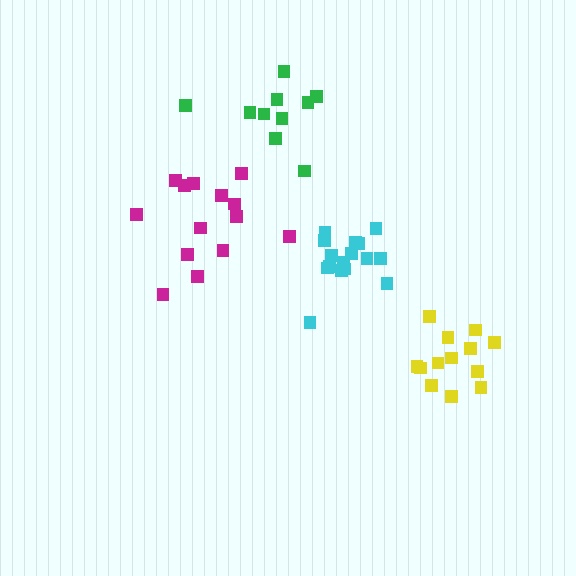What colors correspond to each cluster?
The clusters are colored: cyan, yellow, magenta, green.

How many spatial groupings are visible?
There are 4 spatial groupings.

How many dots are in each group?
Group 1: 16 dots, Group 2: 13 dots, Group 3: 14 dots, Group 4: 10 dots (53 total).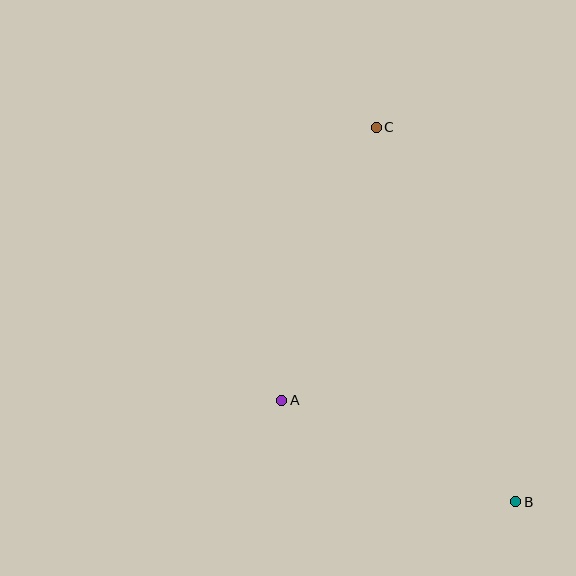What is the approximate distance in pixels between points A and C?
The distance between A and C is approximately 289 pixels.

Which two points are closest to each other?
Points A and B are closest to each other.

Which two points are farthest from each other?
Points B and C are farthest from each other.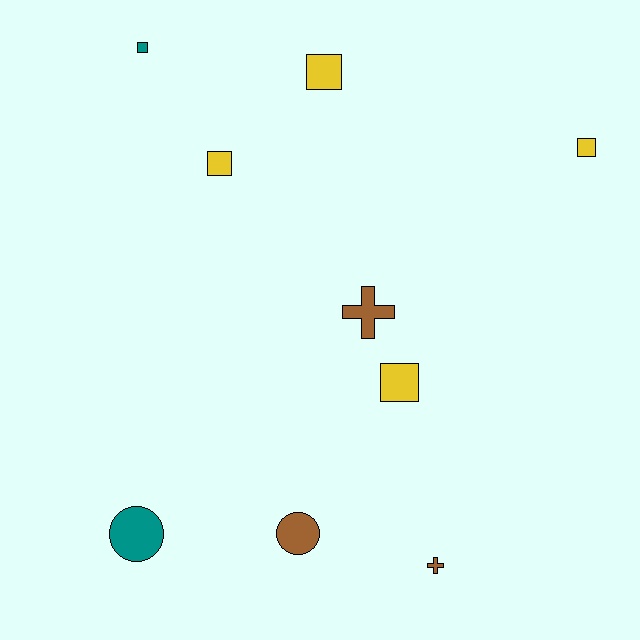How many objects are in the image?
There are 9 objects.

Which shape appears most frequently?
Square, with 5 objects.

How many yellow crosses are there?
There are no yellow crosses.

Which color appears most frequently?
Yellow, with 4 objects.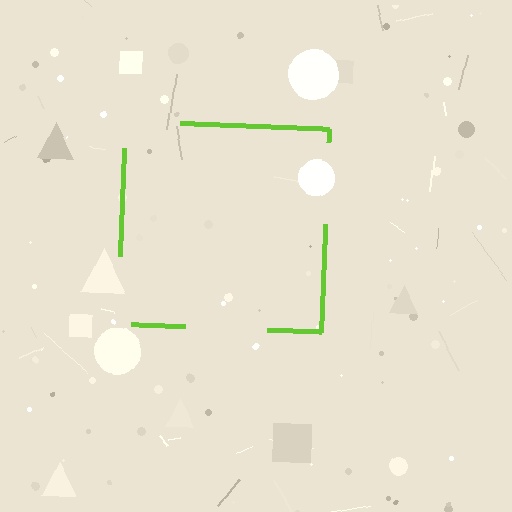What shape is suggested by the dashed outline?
The dashed outline suggests a square.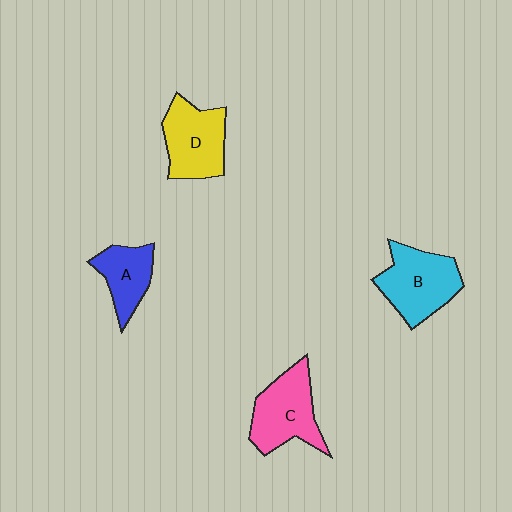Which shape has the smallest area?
Shape A (blue).